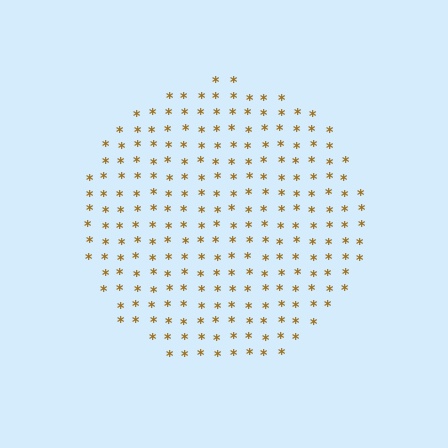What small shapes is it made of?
It is made of small asterisks.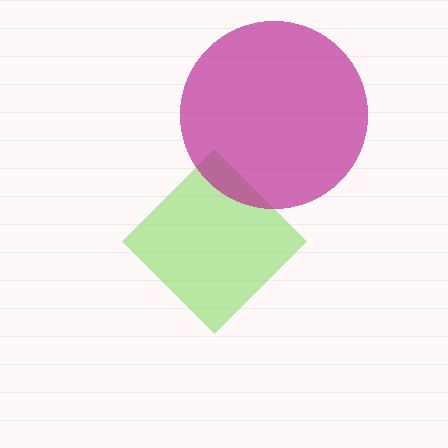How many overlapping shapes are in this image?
There are 2 overlapping shapes in the image.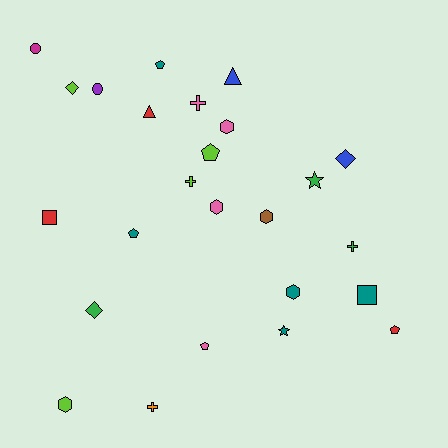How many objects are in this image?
There are 25 objects.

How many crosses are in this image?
There are 4 crosses.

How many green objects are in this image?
There are 3 green objects.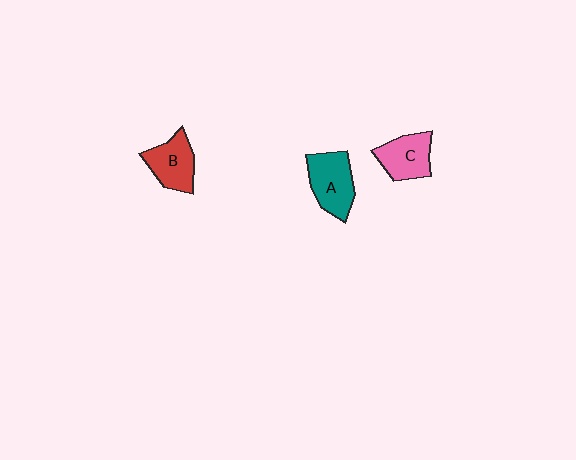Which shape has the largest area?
Shape A (teal).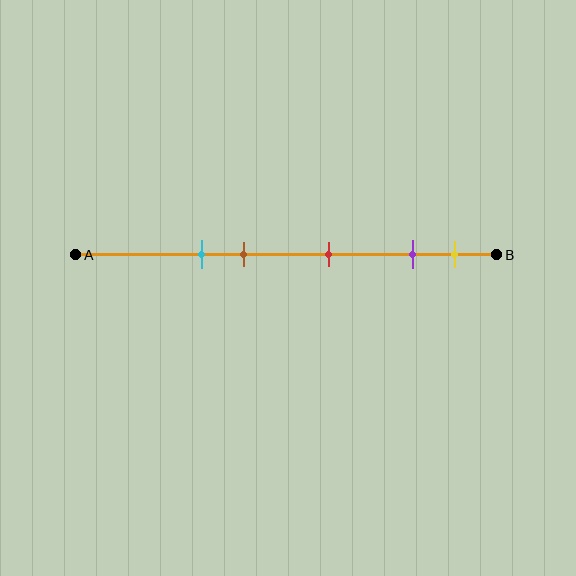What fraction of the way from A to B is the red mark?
The red mark is approximately 60% (0.6) of the way from A to B.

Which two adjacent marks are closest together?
The purple and yellow marks are the closest adjacent pair.